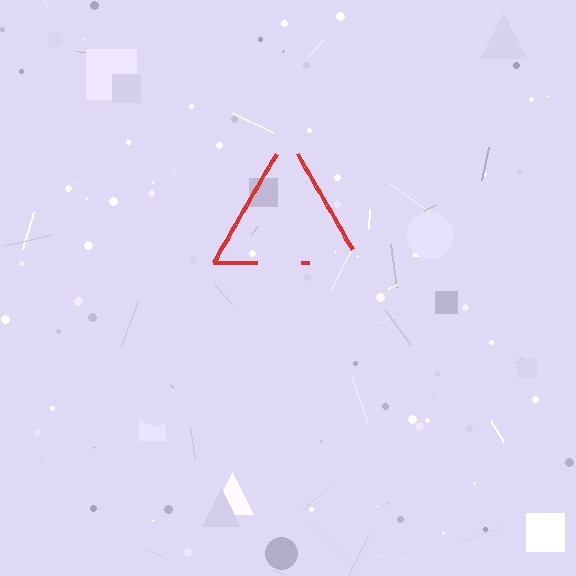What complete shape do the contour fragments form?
The contour fragments form a triangle.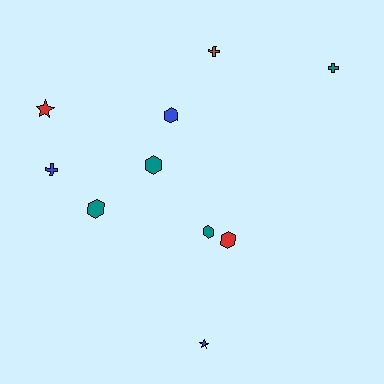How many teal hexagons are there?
There are 3 teal hexagons.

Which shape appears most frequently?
Hexagon, with 5 objects.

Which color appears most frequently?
Teal, with 4 objects.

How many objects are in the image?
There are 10 objects.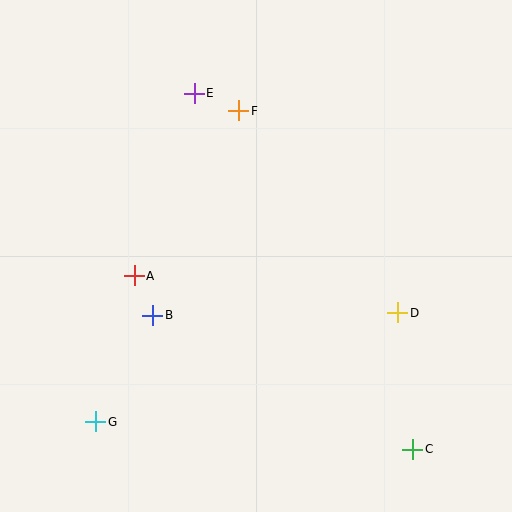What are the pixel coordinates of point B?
Point B is at (153, 315).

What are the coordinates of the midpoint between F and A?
The midpoint between F and A is at (186, 193).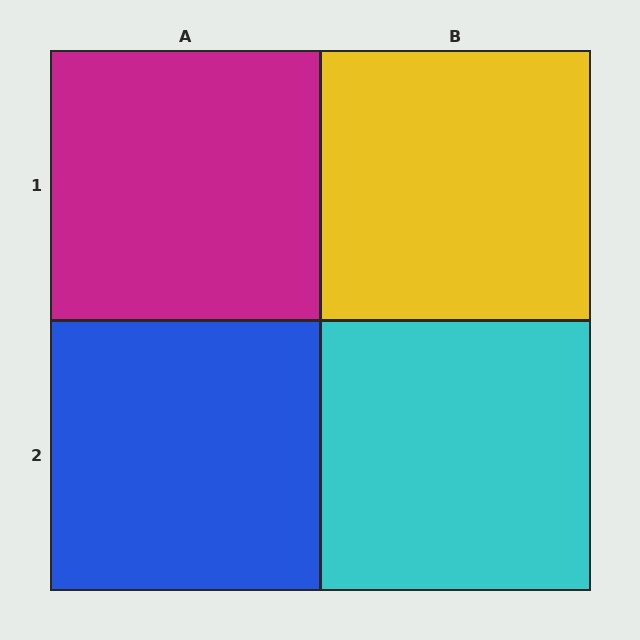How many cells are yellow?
1 cell is yellow.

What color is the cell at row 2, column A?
Blue.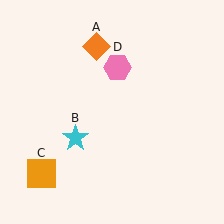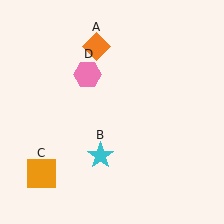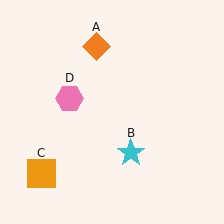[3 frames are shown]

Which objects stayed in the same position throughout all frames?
Orange diamond (object A) and orange square (object C) remained stationary.